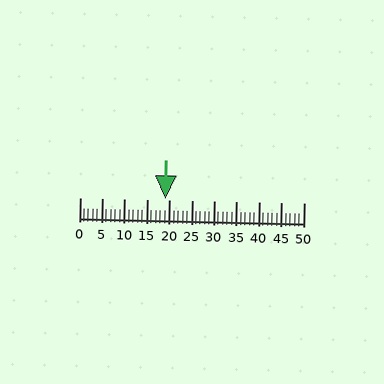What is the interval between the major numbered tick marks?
The major tick marks are spaced 5 units apart.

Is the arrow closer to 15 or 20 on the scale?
The arrow is closer to 20.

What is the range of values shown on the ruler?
The ruler shows values from 0 to 50.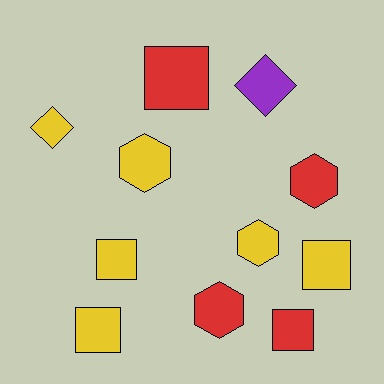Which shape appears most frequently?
Square, with 5 objects.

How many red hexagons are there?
There are 2 red hexagons.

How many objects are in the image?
There are 11 objects.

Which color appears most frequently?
Yellow, with 6 objects.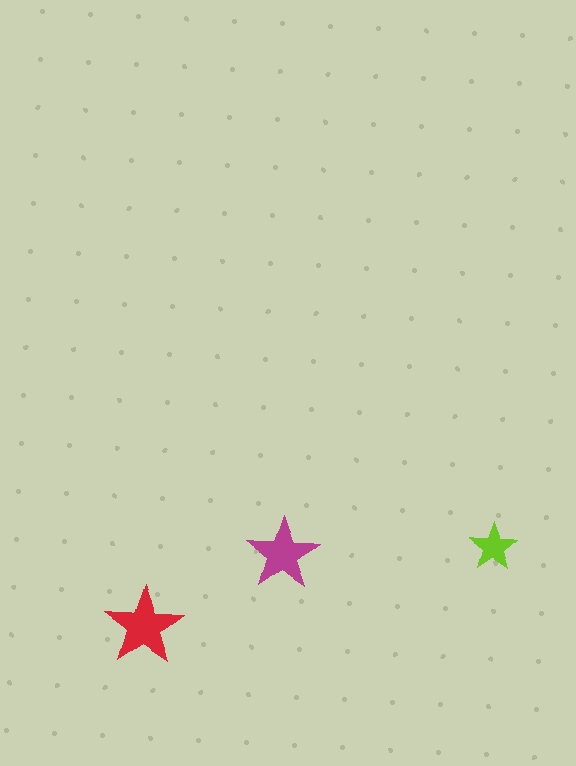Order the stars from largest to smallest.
the red one, the magenta one, the lime one.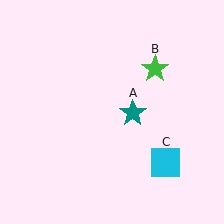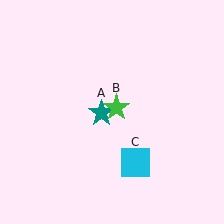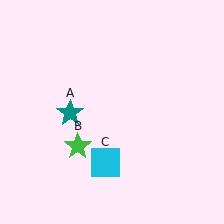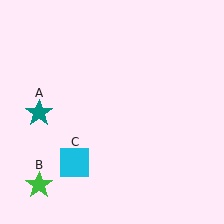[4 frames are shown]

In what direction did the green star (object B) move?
The green star (object B) moved down and to the left.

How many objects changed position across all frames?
3 objects changed position: teal star (object A), green star (object B), cyan square (object C).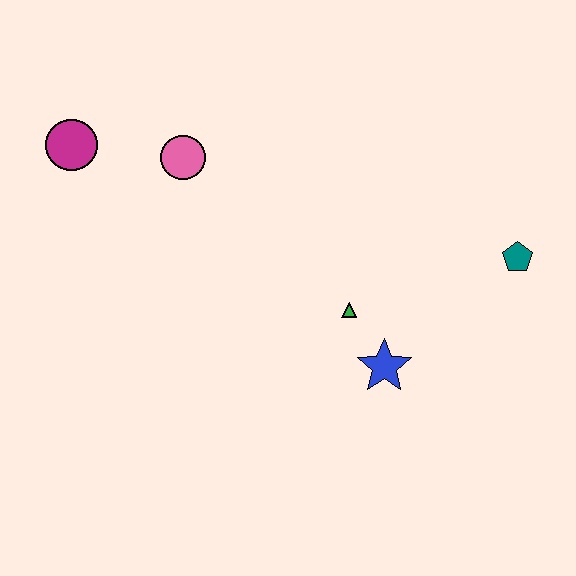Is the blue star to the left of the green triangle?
No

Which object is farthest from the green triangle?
The magenta circle is farthest from the green triangle.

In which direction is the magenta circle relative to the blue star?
The magenta circle is to the left of the blue star.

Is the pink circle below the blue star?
No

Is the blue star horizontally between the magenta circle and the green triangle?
No